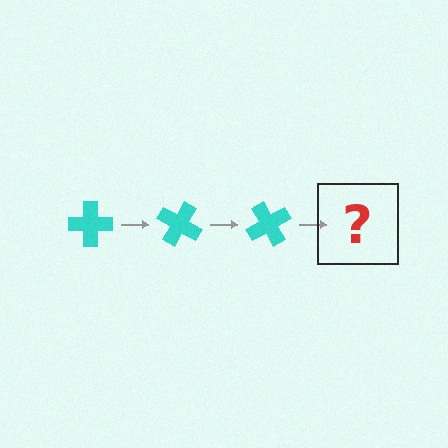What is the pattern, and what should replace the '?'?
The pattern is that the cross rotates 30 degrees each step. The '?' should be a cyan cross rotated 90 degrees.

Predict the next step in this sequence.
The next step is a cyan cross rotated 90 degrees.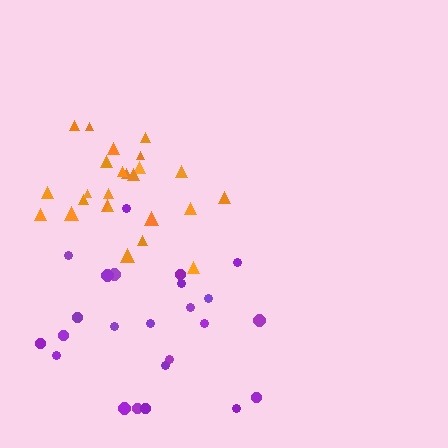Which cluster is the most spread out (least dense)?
Purple.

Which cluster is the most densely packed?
Orange.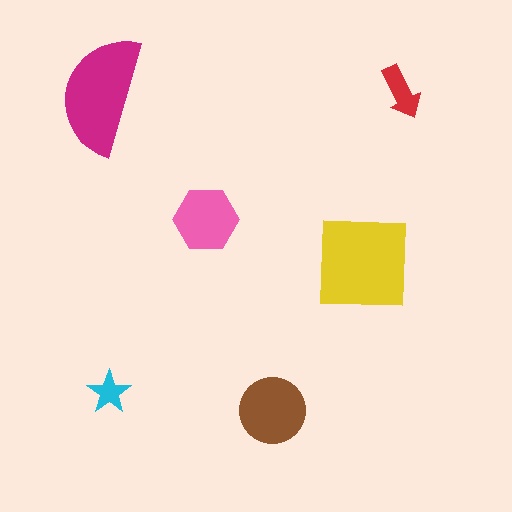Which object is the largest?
The yellow square.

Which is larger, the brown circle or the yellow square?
The yellow square.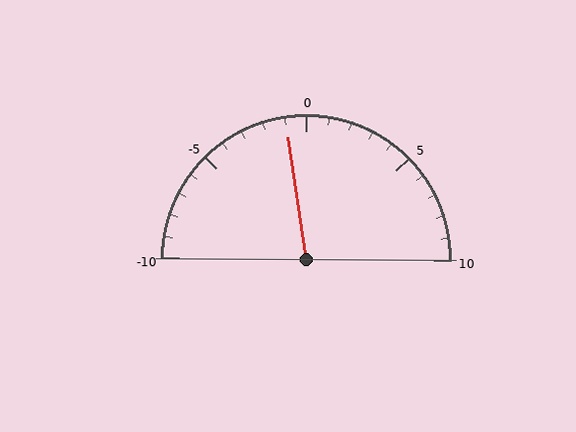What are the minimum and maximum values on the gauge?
The gauge ranges from -10 to 10.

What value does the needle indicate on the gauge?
The needle indicates approximately -1.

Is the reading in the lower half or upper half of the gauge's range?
The reading is in the lower half of the range (-10 to 10).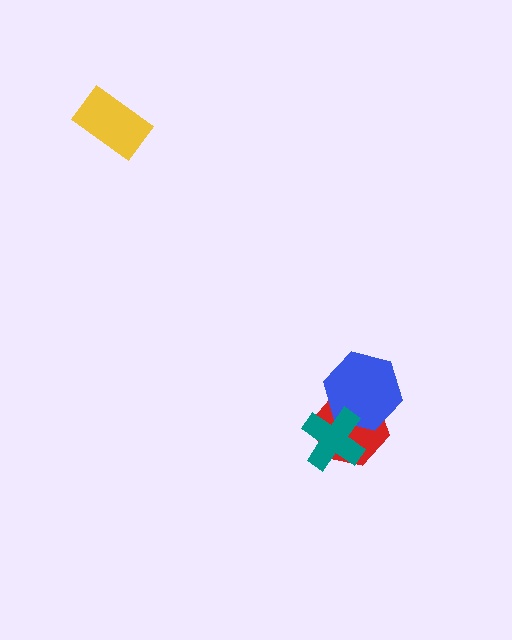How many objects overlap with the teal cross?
2 objects overlap with the teal cross.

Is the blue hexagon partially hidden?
Yes, it is partially covered by another shape.